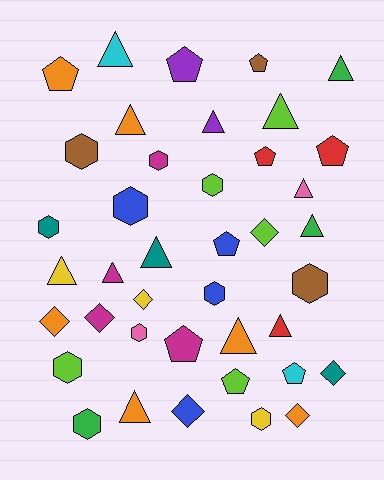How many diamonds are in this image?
There are 7 diamonds.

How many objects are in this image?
There are 40 objects.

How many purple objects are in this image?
There are 2 purple objects.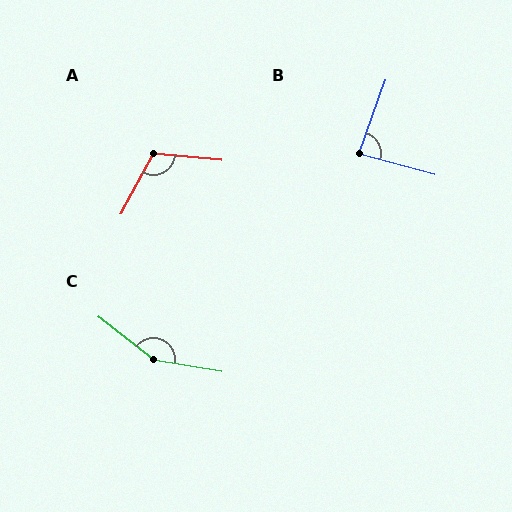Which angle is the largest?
C, at approximately 152 degrees.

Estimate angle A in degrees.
Approximately 113 degrees.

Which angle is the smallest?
B, at approximately 85 degrees.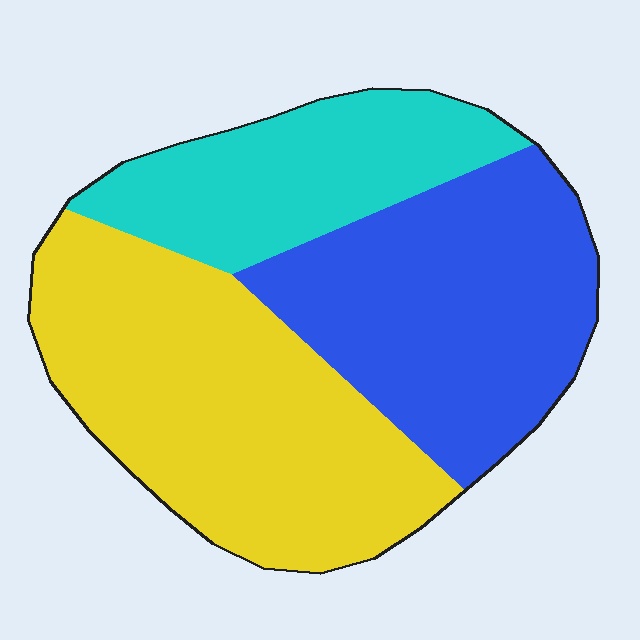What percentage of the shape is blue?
Blue covers roughly 35% of the shape.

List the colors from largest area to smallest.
From largest to smallest: yellow, blue, cyan.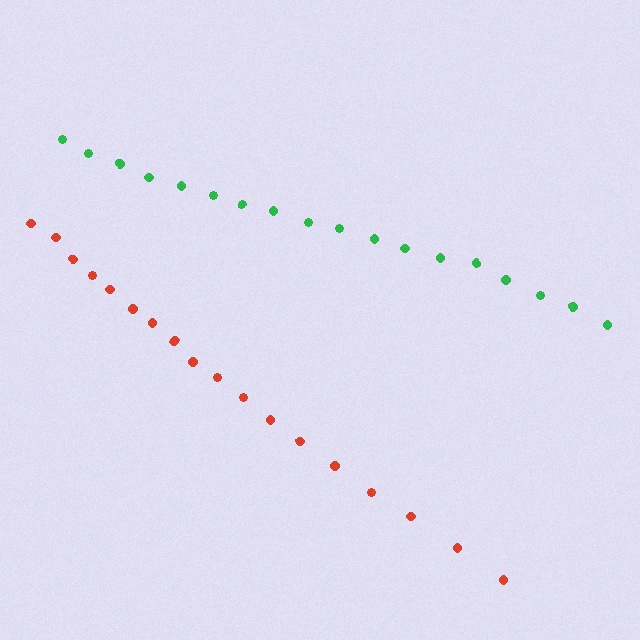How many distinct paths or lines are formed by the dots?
There are 2 distinct paths.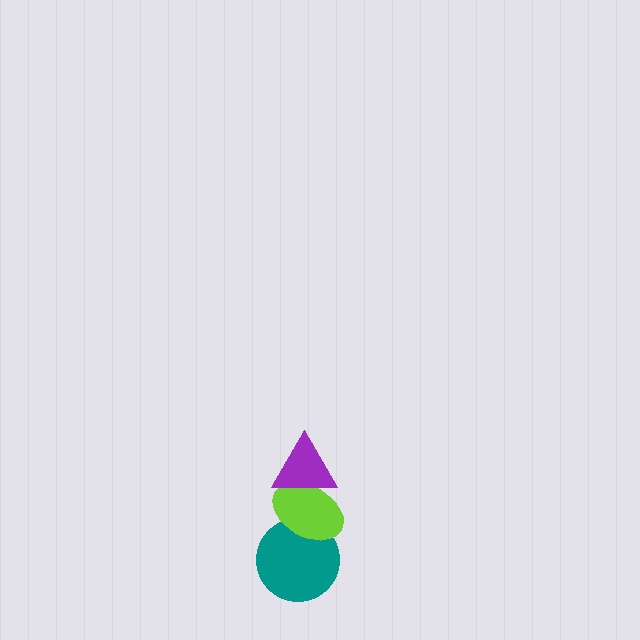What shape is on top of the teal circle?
The lime ellipse is on top of the teal circle.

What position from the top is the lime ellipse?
The lime ellipse is 2nd from the top.